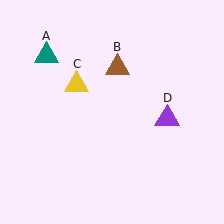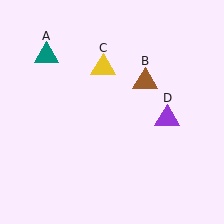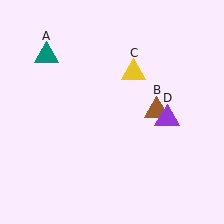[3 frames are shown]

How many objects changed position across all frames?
2 objects changed position: brown triangle (object B), yellow triangle (object C).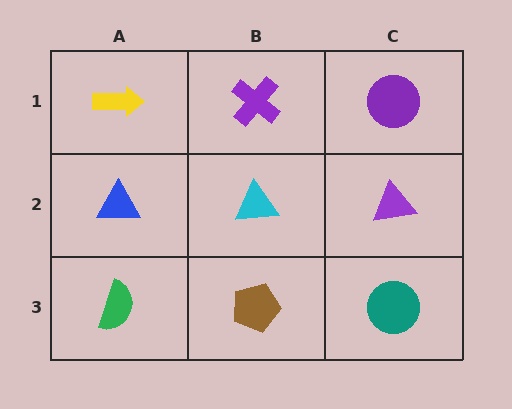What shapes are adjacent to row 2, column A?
A yellow arrow (row 1, column A), a green semicircle (row 3, column A), a cyan triangle (row 2, column B).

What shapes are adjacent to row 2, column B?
A purple cross (row 1, column B), a brown pentagon (row 3, column B), a blue triangle (row 2, column A), a purple triangle (row 2, column C).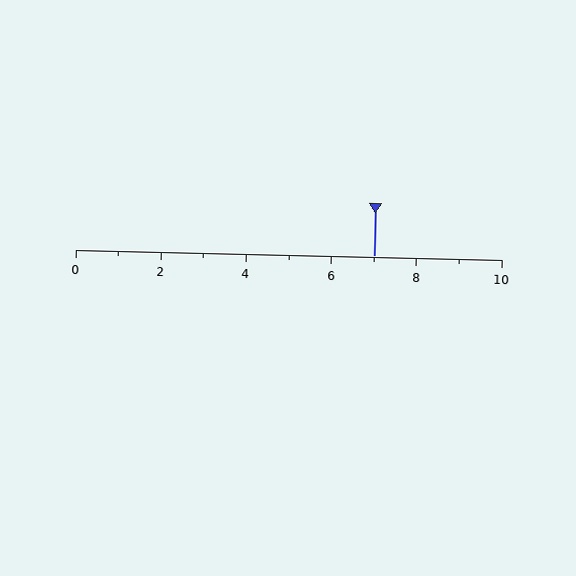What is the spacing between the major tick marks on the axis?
The major ticks are spaced 2 apart.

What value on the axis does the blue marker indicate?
The marker indicates approximately 7.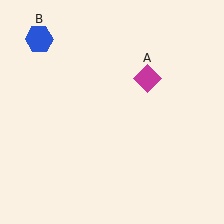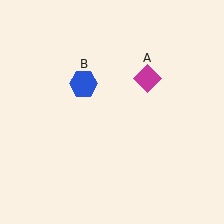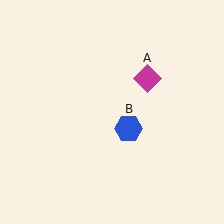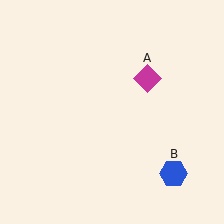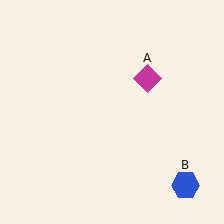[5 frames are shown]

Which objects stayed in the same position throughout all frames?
Magenta diamond (object A) remained stationary.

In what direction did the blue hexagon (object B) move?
The blue hexagon (object B) moved down and to the right.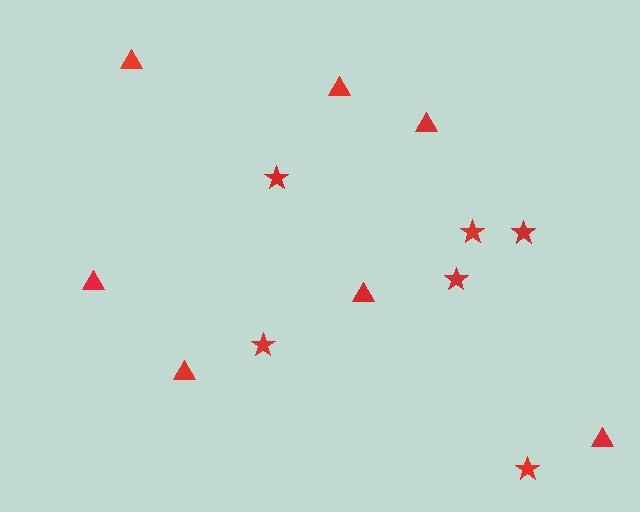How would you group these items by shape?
There are 2 groups: one group of triangles (7) and one group of stars (6).